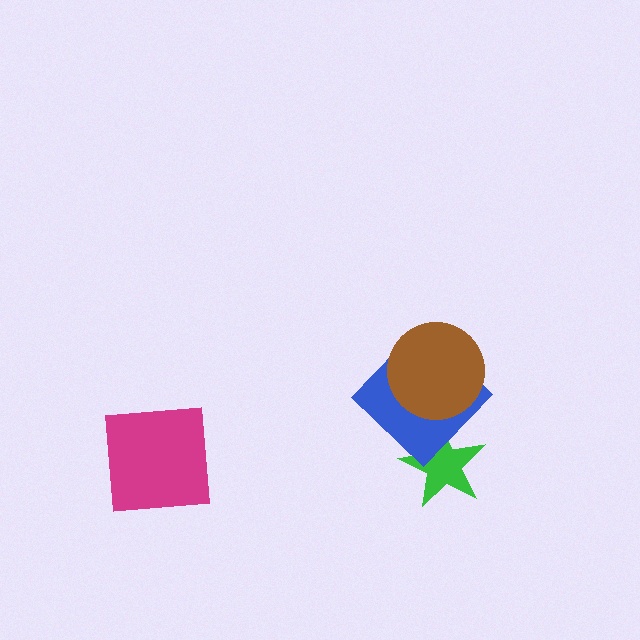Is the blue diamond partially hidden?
Yes, it is partially covered by another shape.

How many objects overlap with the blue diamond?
2 objects overlap with the blue diamond.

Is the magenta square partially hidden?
No, no other shape covers it.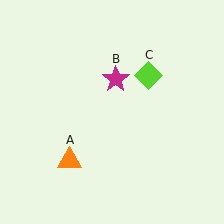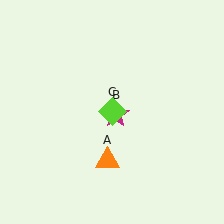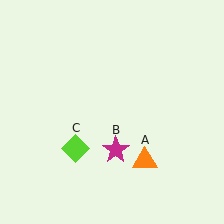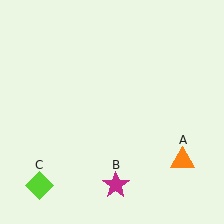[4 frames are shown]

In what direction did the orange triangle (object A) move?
The orange triangle (object A) moved right.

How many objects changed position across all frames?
3 objects changed position: orange triangle (object A), magenta star (object B), lime diamond (object C).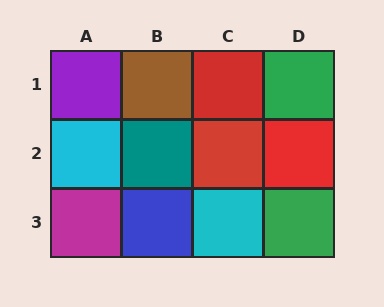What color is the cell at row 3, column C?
Cyan.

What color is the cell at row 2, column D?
Red.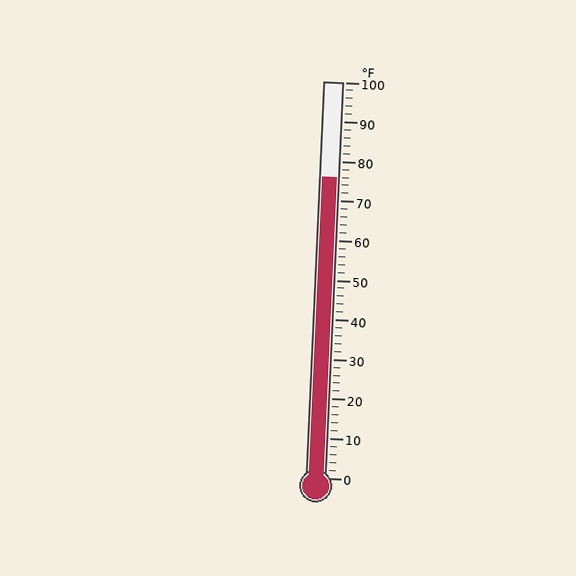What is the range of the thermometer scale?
The thermometer scale ranges from 0°F to 100°F.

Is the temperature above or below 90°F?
The temperature is below 90°F.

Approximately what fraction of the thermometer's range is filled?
The thermometer is filled to approximately 75% of its range.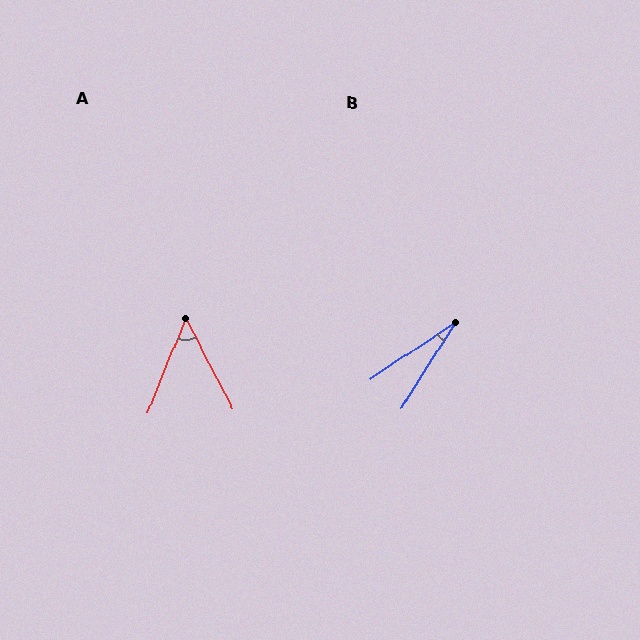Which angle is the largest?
A, at approximately 49 degrees.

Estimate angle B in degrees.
Approximately 23 degrees.